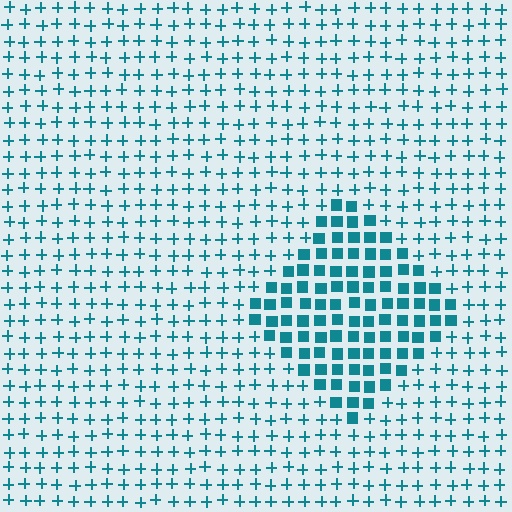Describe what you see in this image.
The image is filled with small teal elements arranged in a uniform grid. A diamond-shaped region contains squares, while the surrounding area contains plus signs. The boundary is defined purely by the change in element shape.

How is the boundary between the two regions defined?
The boundary is defined by a change in element shape: squares inside vs. plus signs outside. All elements share the same color and spacing.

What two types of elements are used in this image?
The image uses squares inside the diamond region and plus signs outside it.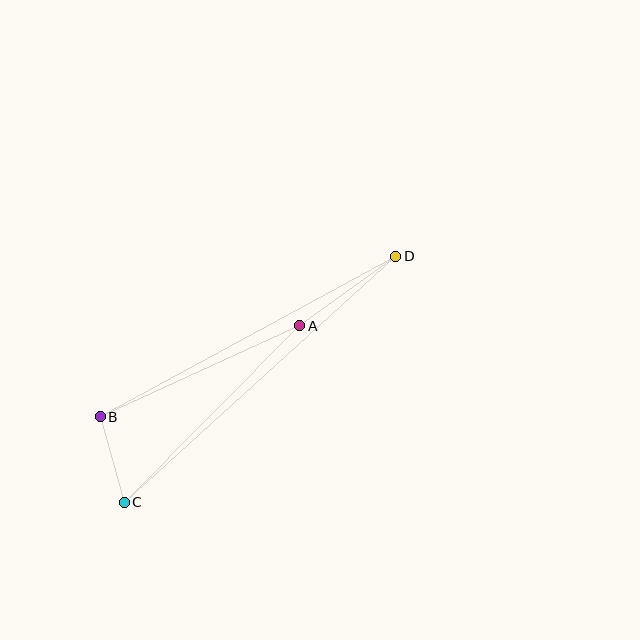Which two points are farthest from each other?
Points C and D are farthest from each other.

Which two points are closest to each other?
Points B and C are closest to each other.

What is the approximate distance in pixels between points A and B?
The distance between A and B is approximately 219 pixels.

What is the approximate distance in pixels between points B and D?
The distance between B and D is approximately 336 pixels.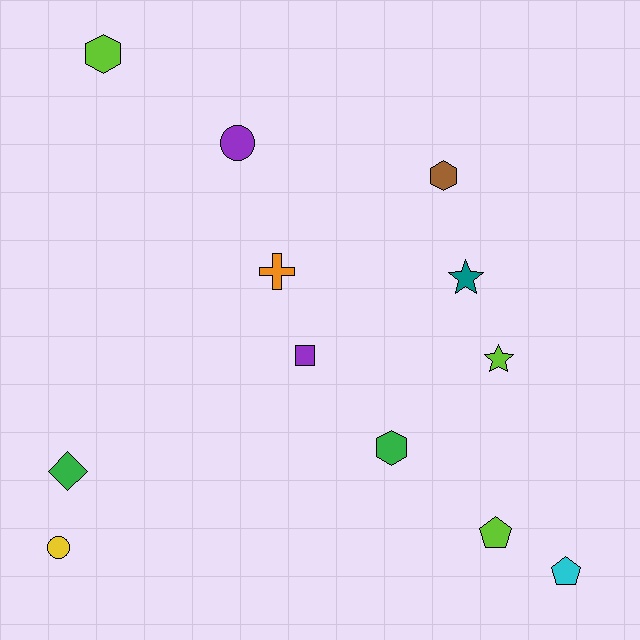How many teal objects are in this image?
There is 1 teal object.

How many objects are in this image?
There are 12 objects.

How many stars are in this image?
There are 2 stars.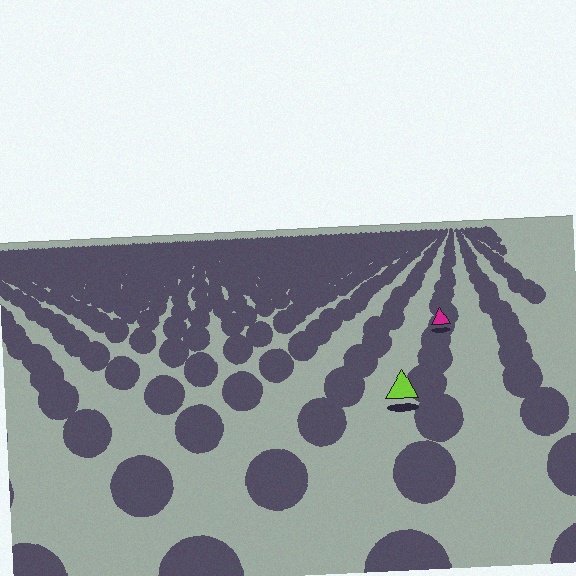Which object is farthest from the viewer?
The magenta triangle is farthest from the viewer. It appears smaller and the ground texture around it is denser.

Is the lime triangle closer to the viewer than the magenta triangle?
Yes. The lime triangle is closer — you can tell from the texture gradient: the ground texture is coarser near it.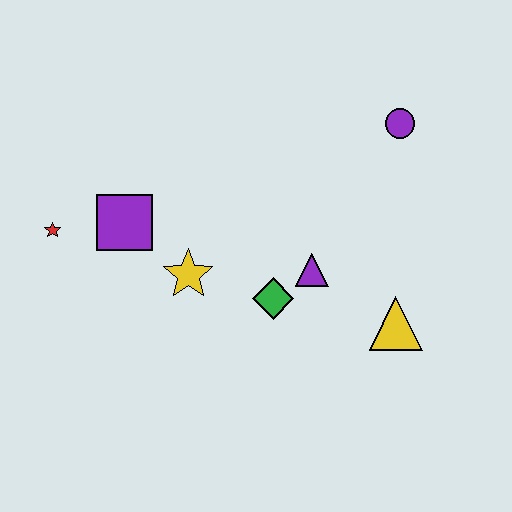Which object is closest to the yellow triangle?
The purple triangle is closest to the yellow triangle.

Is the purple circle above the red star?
Yes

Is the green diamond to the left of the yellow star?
No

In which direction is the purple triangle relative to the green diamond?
The purple triangle is to the right of the green diamond.